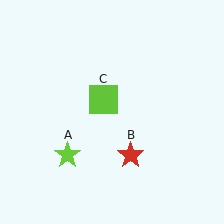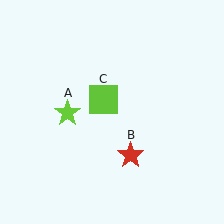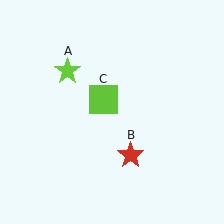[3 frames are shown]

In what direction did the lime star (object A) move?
The lime star (object A) moved up.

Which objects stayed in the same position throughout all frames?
Red star (object B) and lime square (object C) remained stationary.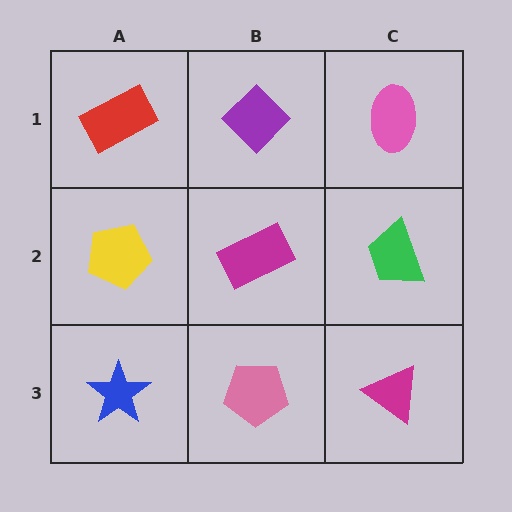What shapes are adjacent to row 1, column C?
A green trapezoid (row 2, column C), a purple diamond (row 1, column B).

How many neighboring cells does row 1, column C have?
2.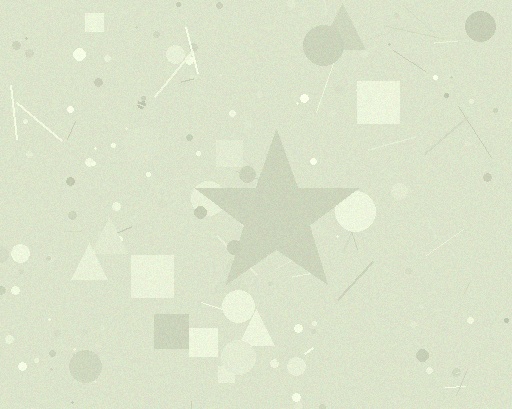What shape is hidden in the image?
A star is hidden in the image.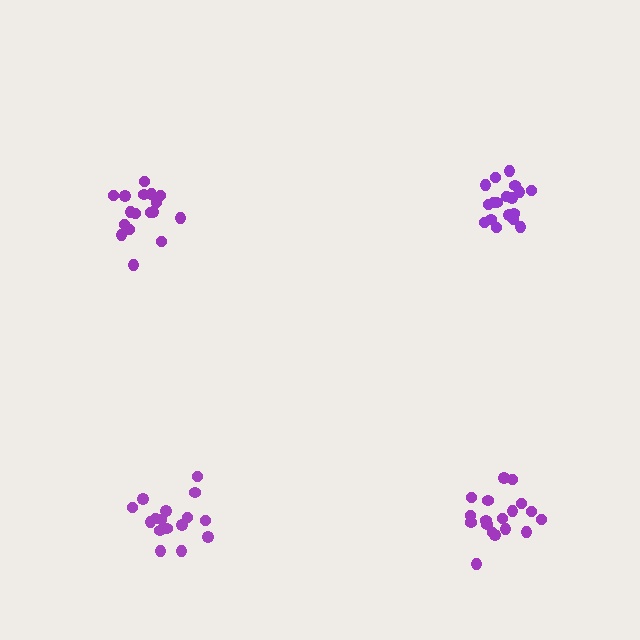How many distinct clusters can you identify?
There are 4 distinct clusters.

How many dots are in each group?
Group 1: 18 dots, Group 2: 17 dots, Group 3: 18 dots, Group 4: 16 dots (69 total).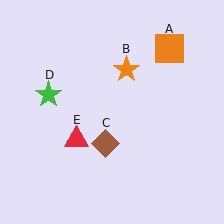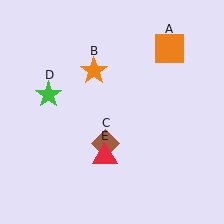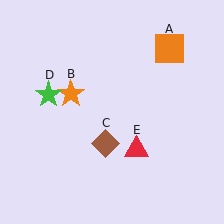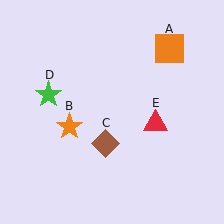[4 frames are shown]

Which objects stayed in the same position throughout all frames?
Orange square (object A) and brown diamond (object C) and green star (object D) remained stationary.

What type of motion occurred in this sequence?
The orange star (object B), red triangle (object E) rotated counterclockwise around the center of the scene.